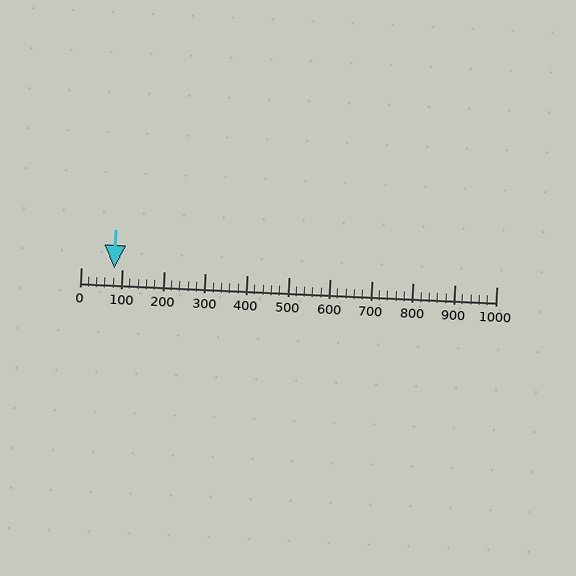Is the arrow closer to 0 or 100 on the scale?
The arrow is closer to 100.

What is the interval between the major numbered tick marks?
The major tick marks are spaced 100 units apart.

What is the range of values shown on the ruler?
The ruler shows values from 0 to 1000.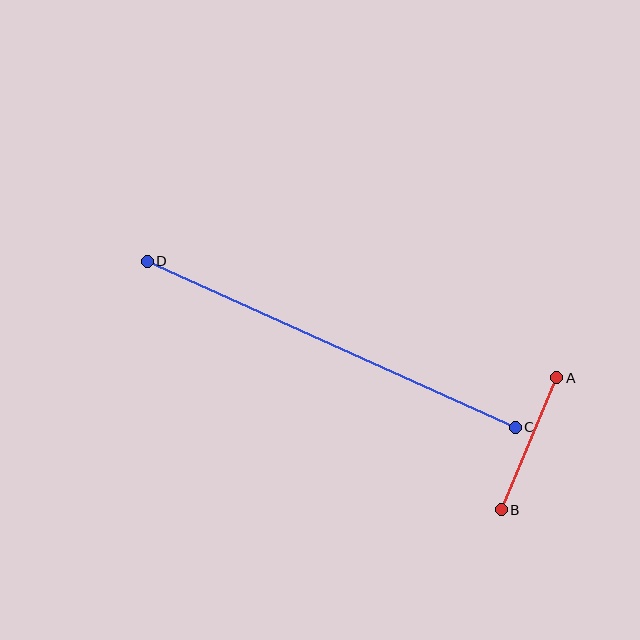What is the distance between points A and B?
The distance is approximately 143 pixels.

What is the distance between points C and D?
The distance is approximately 403 pixels.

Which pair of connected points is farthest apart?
Points C and D are farthest apart.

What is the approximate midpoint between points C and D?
The midpoint is at approximately (331, 344) pixels.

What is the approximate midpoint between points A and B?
The midpoint is at approximately (529, 444) pixels.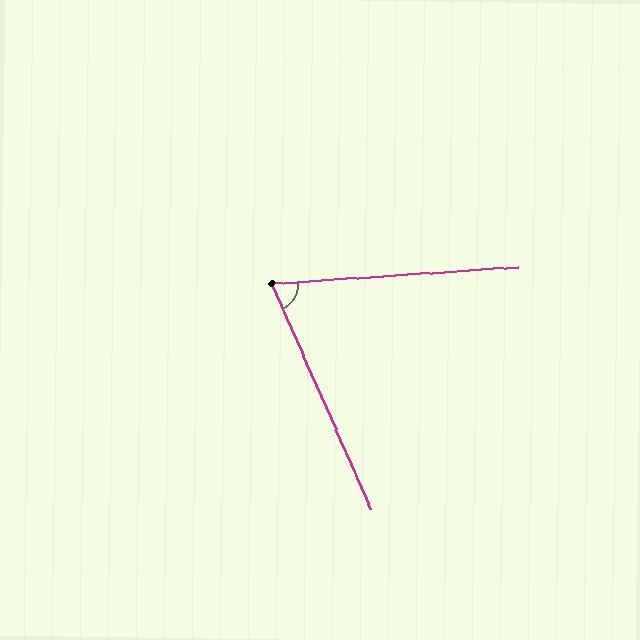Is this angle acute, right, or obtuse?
It is acute.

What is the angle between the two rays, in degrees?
Approximately 70 degrees.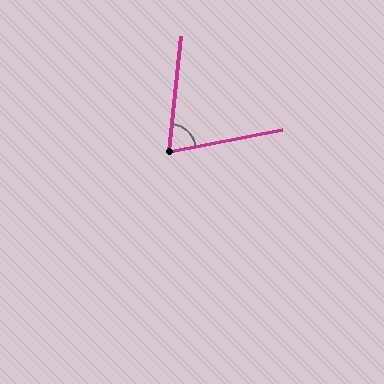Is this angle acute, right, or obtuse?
It is acute.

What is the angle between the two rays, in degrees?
Approximately 73 degrees.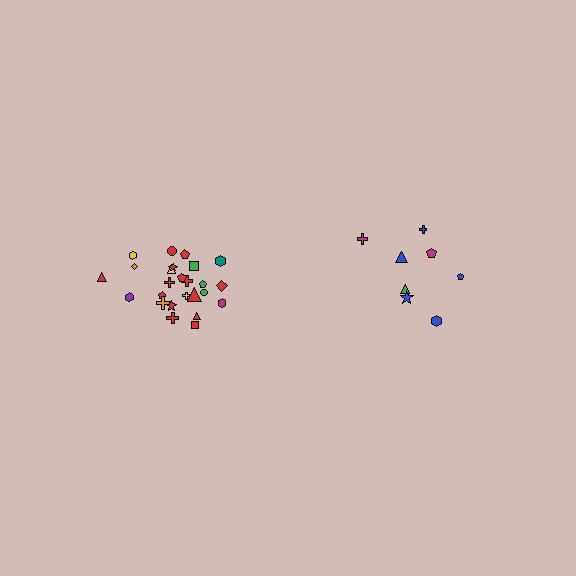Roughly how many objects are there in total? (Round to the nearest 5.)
Roughly 35 objects in total.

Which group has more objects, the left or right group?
The left group.